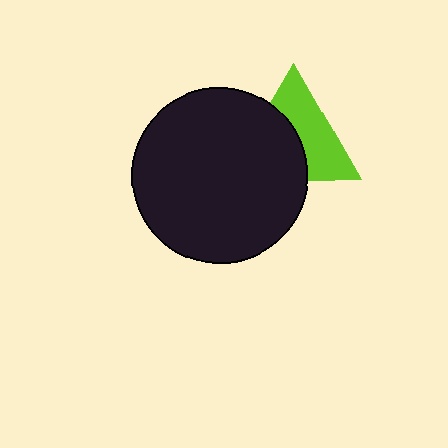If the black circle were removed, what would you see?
You would see the complete lime triangle.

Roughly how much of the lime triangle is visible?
About half of it is visible (roughly 52%).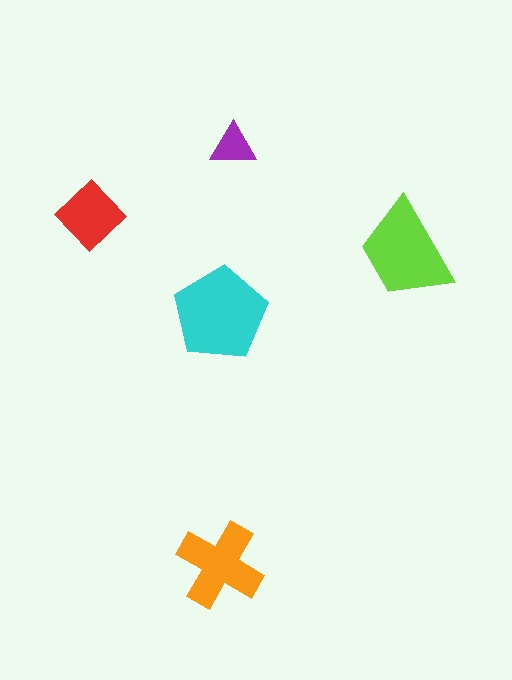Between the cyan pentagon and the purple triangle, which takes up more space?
The cyan pentagon.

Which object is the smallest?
The purple triangle.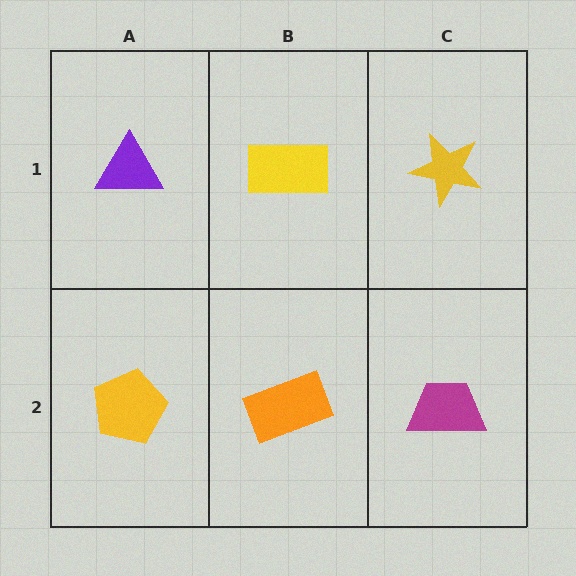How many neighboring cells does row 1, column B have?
3.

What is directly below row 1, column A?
A yellow pentagon.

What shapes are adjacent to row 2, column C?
A yellow star (row 1, column C), an orange rectangle (row 2, column B).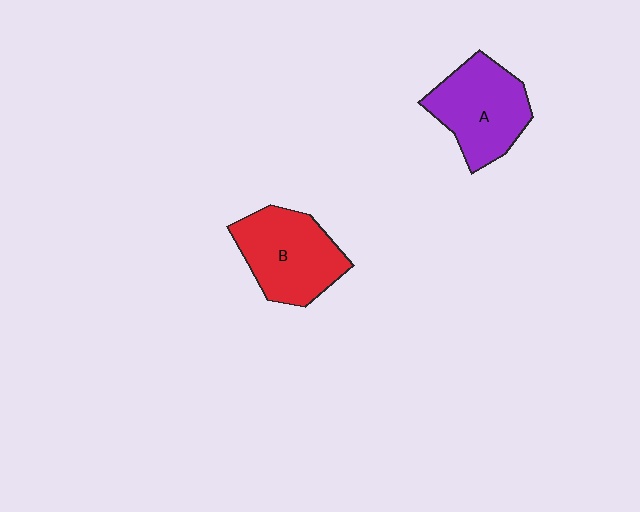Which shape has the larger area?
Shape B (red).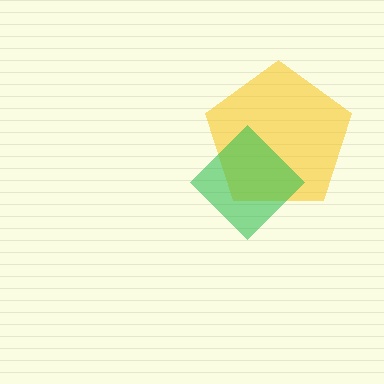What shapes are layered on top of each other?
The layered shapes are: a yellow pentagon, a green diamond.